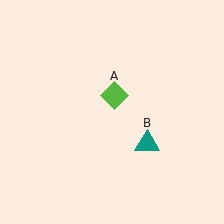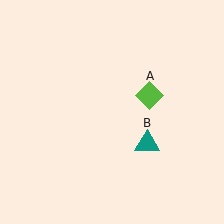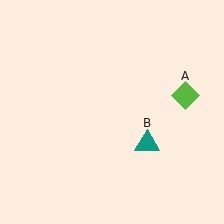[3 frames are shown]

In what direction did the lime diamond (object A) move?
The lime diamond (object A) moved right.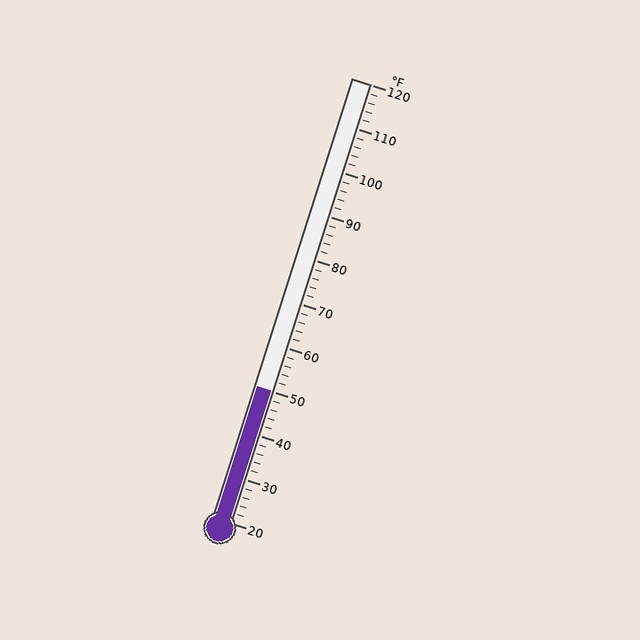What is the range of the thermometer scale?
The thermometer scale ranges from 20°F to 120°F.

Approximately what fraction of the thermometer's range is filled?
The thermometer is filled to approximately 30% of its range.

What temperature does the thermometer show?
The thermometer shows approximately 50°F.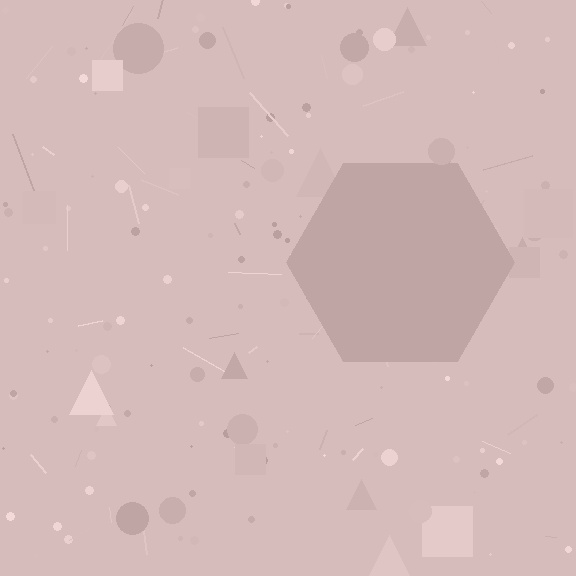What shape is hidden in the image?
A hexagon is hidden in the image.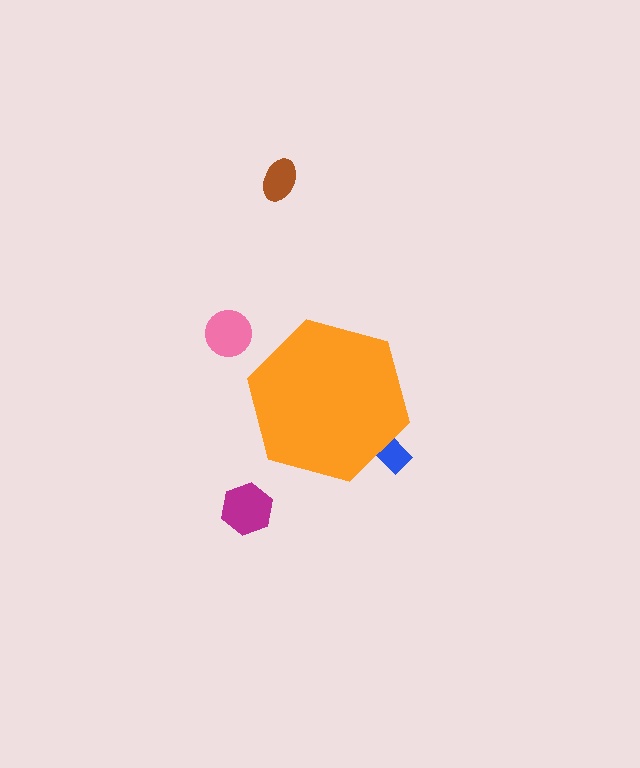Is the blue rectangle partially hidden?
Yes, the blue rectangle is partially hidden behind the orange hexagon.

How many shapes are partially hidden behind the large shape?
1 shape is partially hidden.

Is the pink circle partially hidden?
No, the pink circle is fully visible.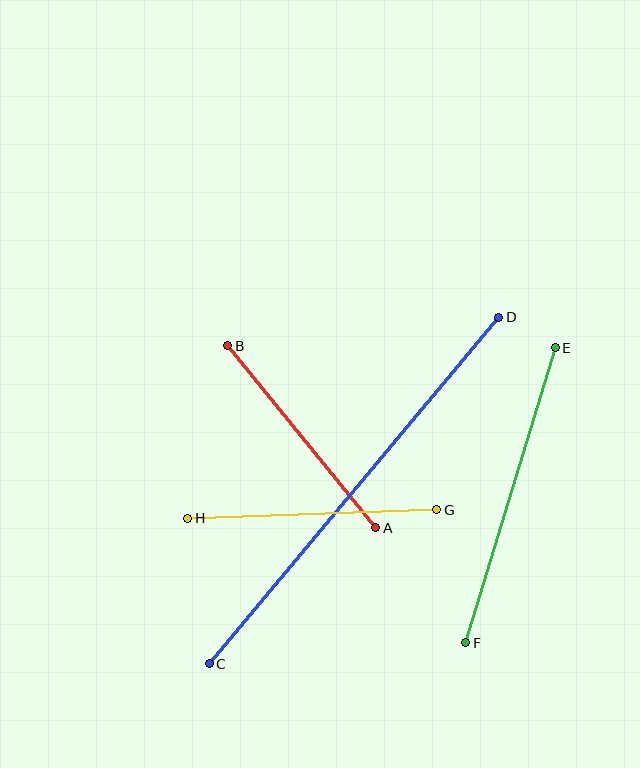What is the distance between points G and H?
The distance is approximately 249 pixels.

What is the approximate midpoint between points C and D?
The midpoint is at approximately (354, 490) pixels.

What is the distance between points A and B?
The distance is approximately 235 pixels.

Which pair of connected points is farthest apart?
Points C and D are farthest apart.